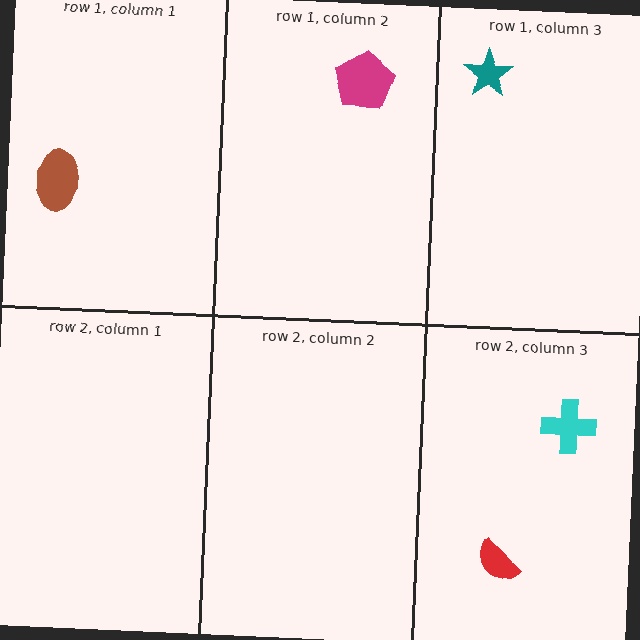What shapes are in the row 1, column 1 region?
The brown ellipse.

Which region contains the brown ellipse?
The row 1, column 1 region.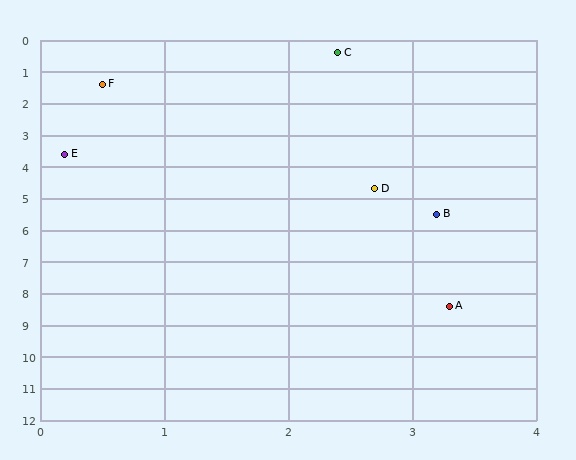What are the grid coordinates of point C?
Point C is at approximately (2.4, 0.4).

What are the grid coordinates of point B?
Point B is at approximately (3.2, 5.5).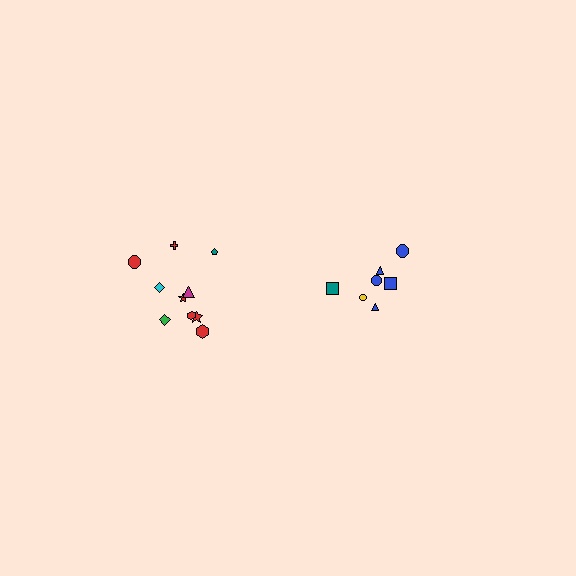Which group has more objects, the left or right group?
The left group.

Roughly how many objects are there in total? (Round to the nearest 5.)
Roughly 15 objects in total.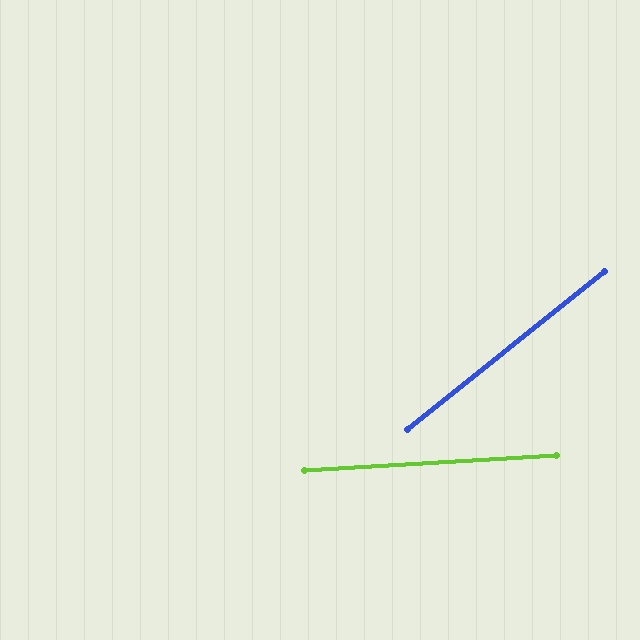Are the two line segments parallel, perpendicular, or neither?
Neither parallel nor perpendicular — they differ by about 35°.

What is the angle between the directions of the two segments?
Approximately 35 degrees.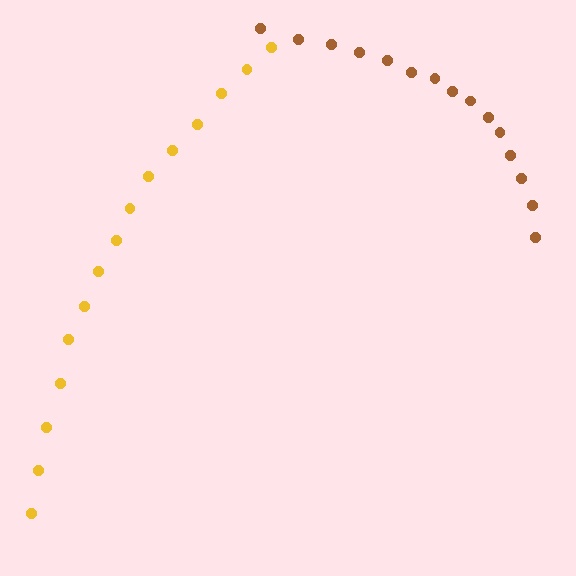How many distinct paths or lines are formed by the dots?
There are 2 distinct paths.